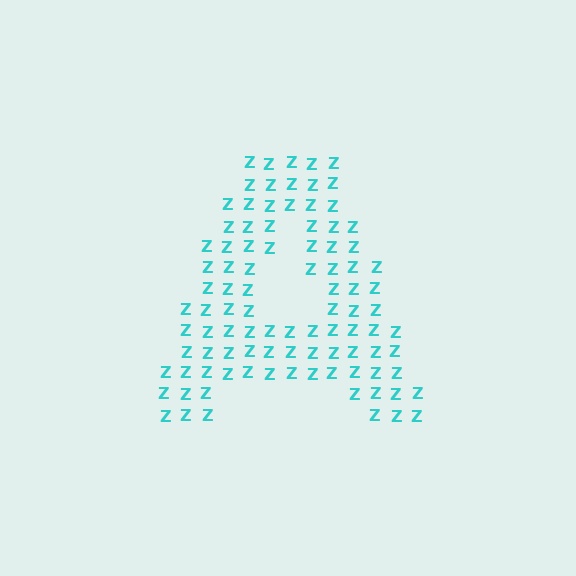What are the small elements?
The small elements are letter Z's.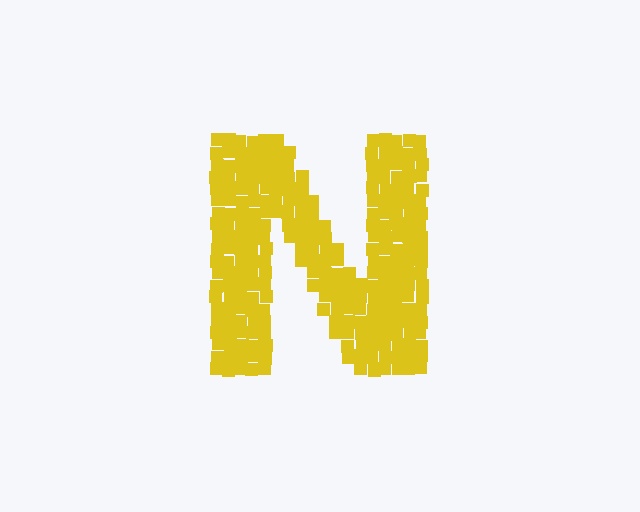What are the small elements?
The small elements are squares.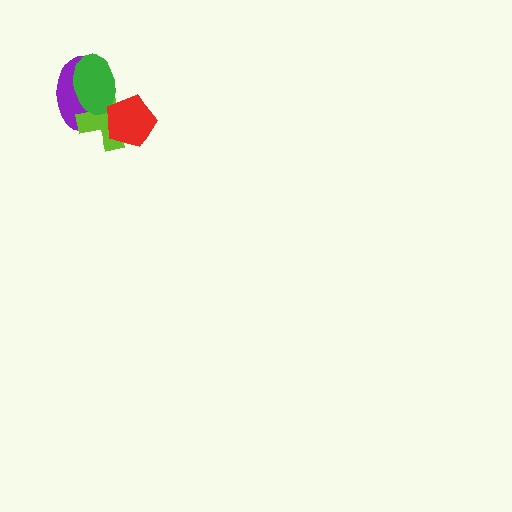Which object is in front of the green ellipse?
The red pentagon is in front of the green ellipse.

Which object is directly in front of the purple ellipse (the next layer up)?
The lime cross is directly in front of the purple ellipse.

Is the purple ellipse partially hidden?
Yes, it is partially covered by another shape.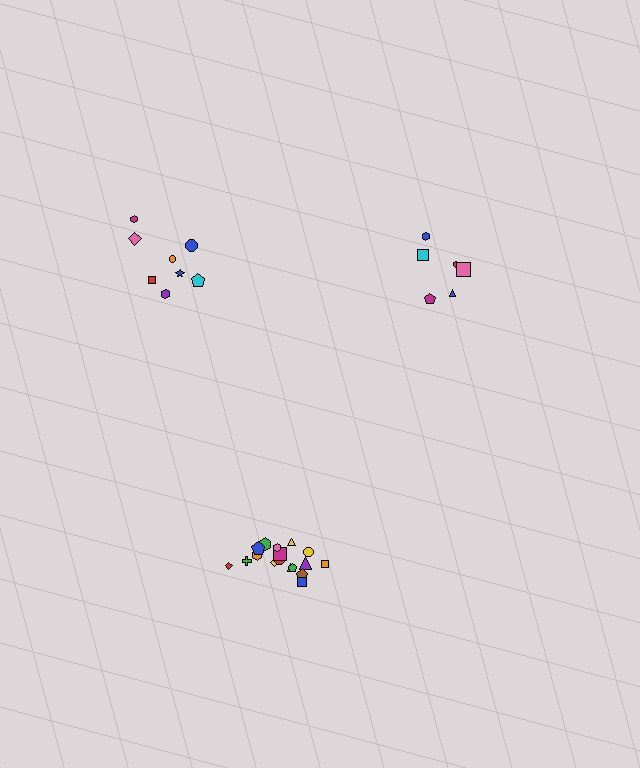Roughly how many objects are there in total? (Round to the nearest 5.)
Roughly 30 objects in total.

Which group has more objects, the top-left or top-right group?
The top-left group.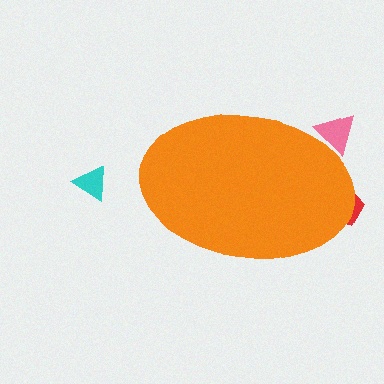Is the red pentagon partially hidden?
Yes, the red pentagon is partially hidden behind the orange ellipse.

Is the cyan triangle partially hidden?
No, the cyan triangle is fully visible.